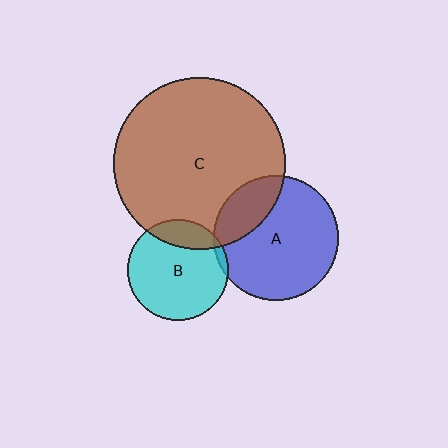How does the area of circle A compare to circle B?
Approximately 1.5 times.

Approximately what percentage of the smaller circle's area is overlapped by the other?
Approximately 25%.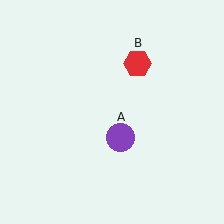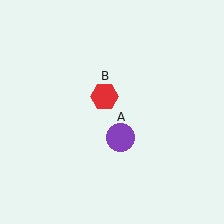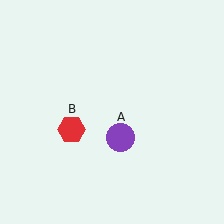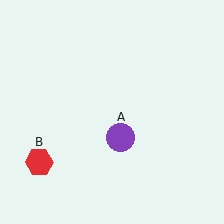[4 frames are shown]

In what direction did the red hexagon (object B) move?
The red hexagon (object B) moved down and to the left.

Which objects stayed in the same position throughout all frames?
Purple circle (object A) remained stationary.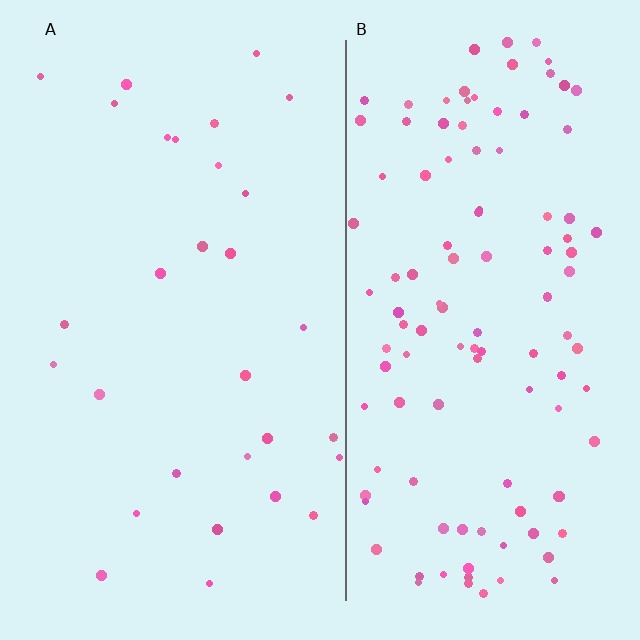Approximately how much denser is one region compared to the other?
Approximately 3.9× — region B over region A.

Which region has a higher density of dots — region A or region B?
B (the right).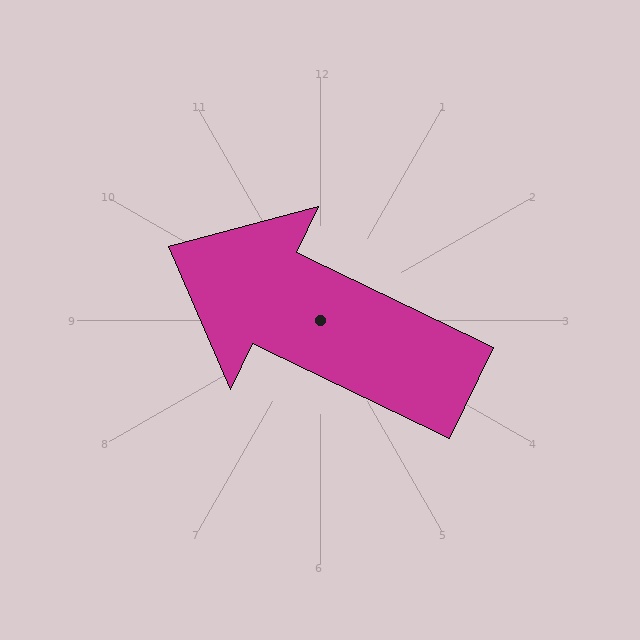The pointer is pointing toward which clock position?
Roughly 10 o'clock.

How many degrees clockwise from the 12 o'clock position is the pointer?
Approximately 296 degrees.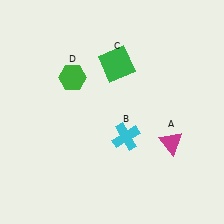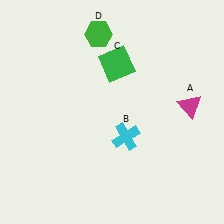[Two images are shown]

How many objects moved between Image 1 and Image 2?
2 objects moved between the two images.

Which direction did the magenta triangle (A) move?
The magenta triangle (A) moved up.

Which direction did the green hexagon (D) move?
The green hexagon (D) moved up.